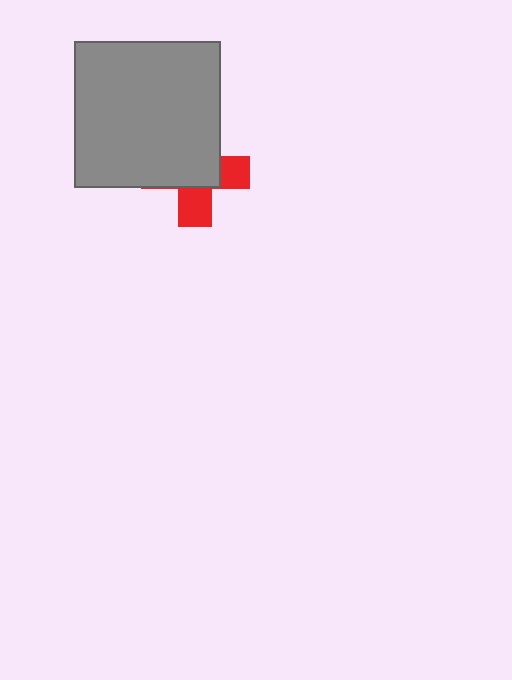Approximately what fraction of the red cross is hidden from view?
Roughly 62% of the red cross is hidden behind the gray square.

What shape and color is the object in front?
The object in front is a gray square.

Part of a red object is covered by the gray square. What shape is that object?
It is a cross.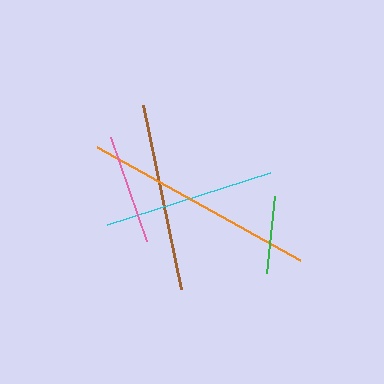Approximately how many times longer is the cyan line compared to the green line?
The cyan line is approximately 2.2 times the length of the green line.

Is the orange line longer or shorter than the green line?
The orange line is longer than the green line.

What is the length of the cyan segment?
The cyan segment is approximately 171 pixels long.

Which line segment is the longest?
The orange line is the longest at approximately 233 pixels.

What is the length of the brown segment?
The brown segment is approximately 188 pixels long.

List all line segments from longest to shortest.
From longest to shortest: orange, brown, cyan, pink, green.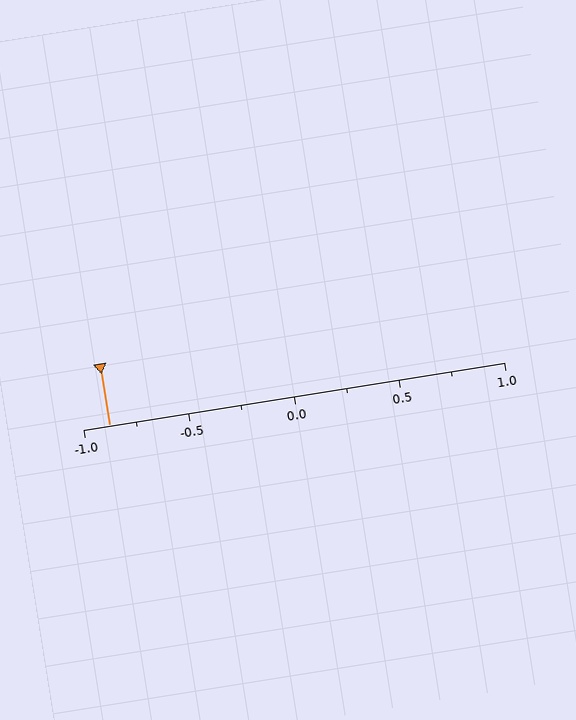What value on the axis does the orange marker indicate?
The marker indicates approximately -0.88.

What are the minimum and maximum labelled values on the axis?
The axis runs from -1.0 to 1.0.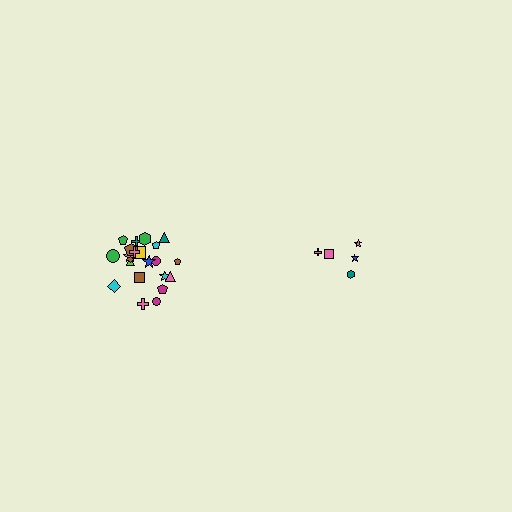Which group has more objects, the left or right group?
The left group.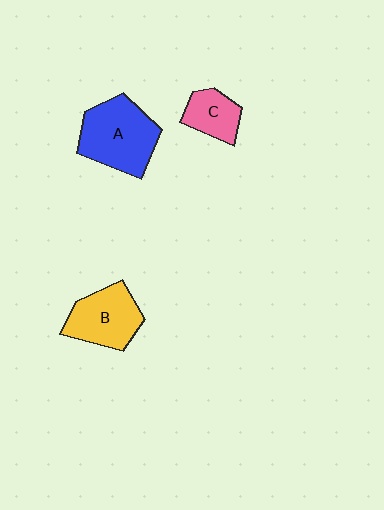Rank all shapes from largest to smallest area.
From largest to smallest: A (blue), B (yellow), C (pink).